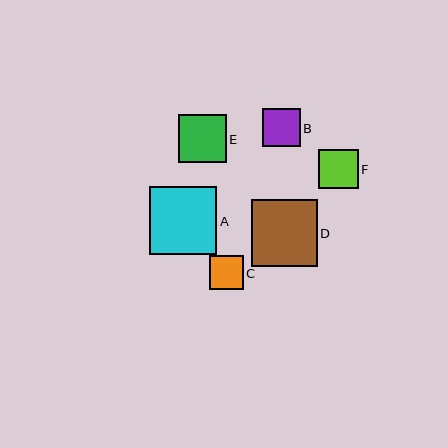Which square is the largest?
Square A is the largest with a size of approximately 68 pixels.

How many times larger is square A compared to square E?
Square A is approximately 1.4 times the size of square E.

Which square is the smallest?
Square C is the smallest with a size of approximately 34 pixels.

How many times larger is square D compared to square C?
Square D is approximately 2.0 times the size of square C.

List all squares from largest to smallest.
From largest to smallest: A, D, E, F, B, C.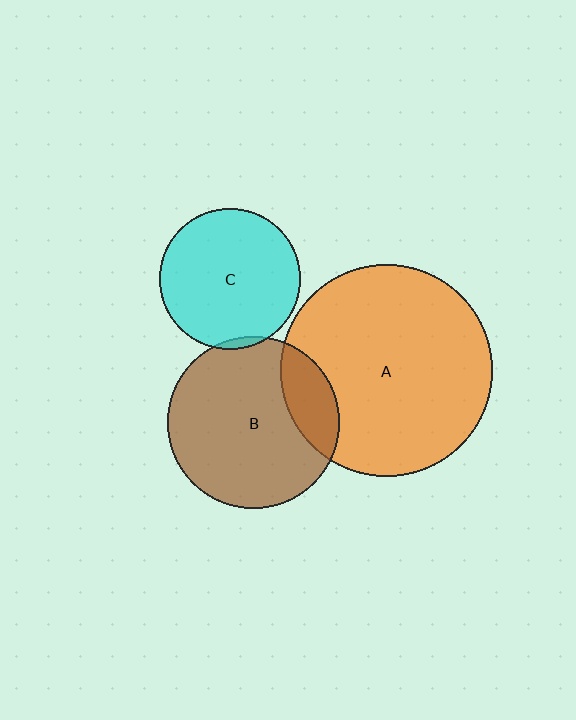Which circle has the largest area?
Circle A (orange).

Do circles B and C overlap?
Yes.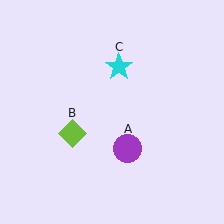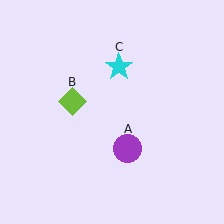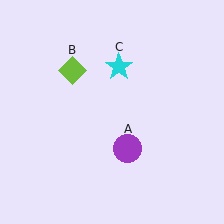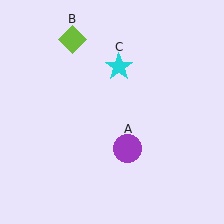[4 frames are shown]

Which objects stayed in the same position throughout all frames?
Purple circle (object A) and cyan star (object C) remained stationary.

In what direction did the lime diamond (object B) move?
The lime diamond (object B) moved up.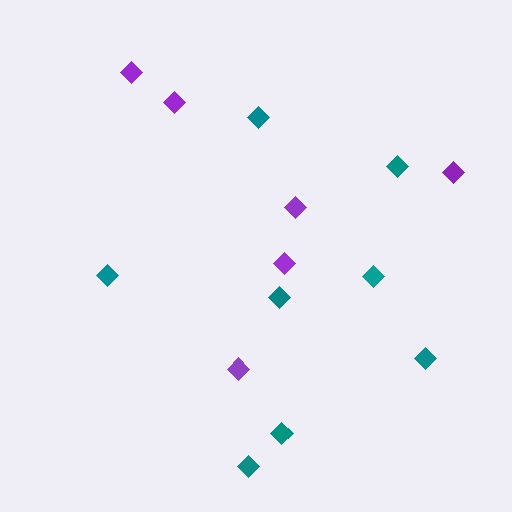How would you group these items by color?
There are 2 groups: one group of teal diamonds (8) and one group of purple diamonds (6).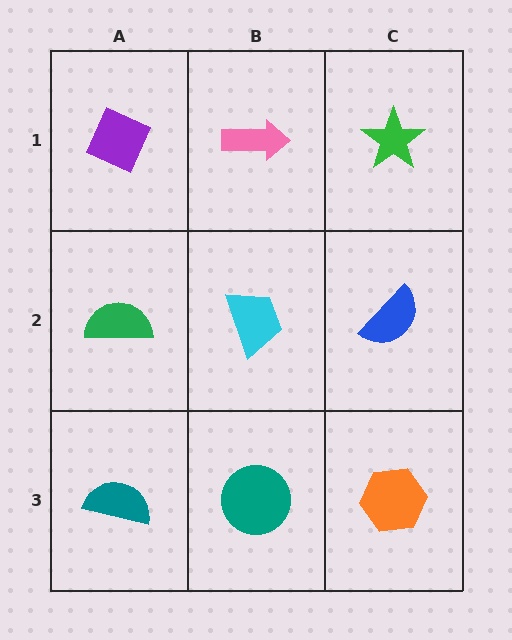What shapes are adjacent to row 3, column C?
A blue semicircle (row 2, column C), a teal circle (row 3, column B).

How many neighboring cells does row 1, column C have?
2.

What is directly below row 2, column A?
A teal semicircle.